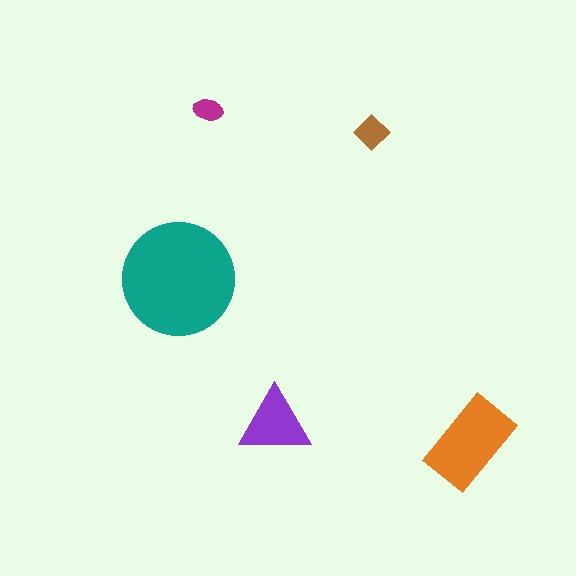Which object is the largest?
The teal circle.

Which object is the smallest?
The magenta ellipse.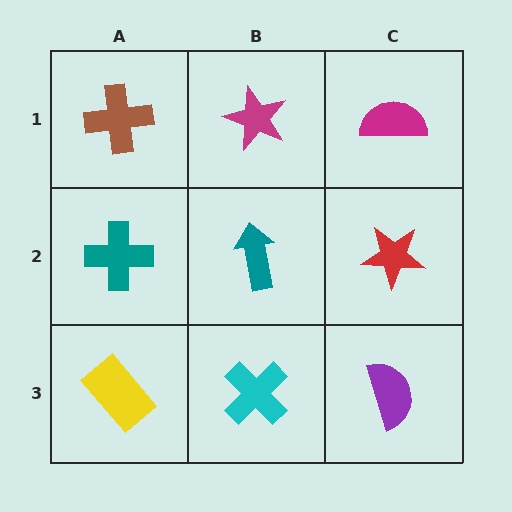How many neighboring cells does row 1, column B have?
3.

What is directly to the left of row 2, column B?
A teal cross.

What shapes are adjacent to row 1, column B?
A teal arrow (row 2, column B), a brown cross (row 1, column A), a magenta semicircle (row 1, column C).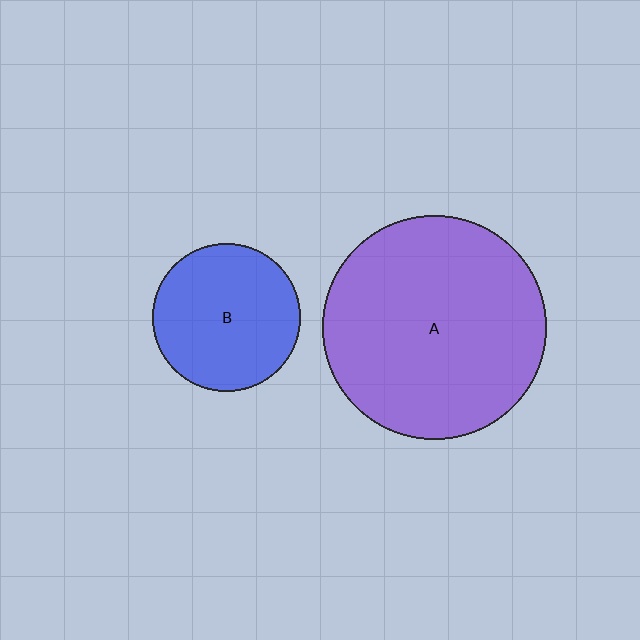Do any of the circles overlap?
No, none of the circles overlap.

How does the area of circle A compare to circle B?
Approximately 2.3 times.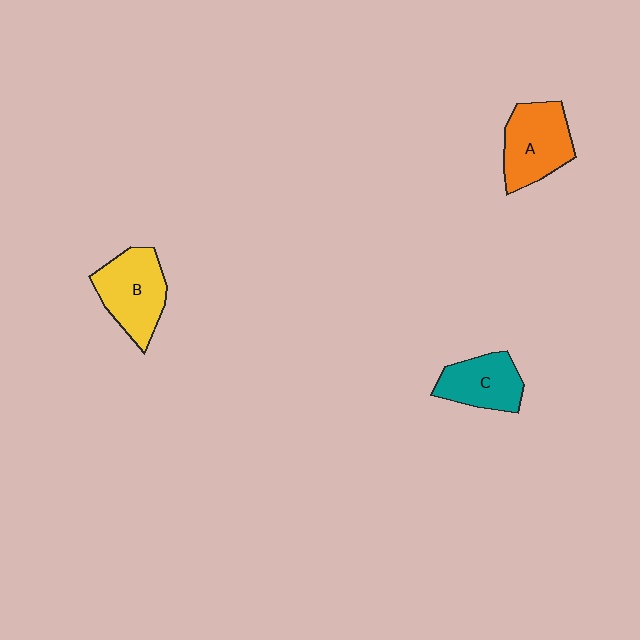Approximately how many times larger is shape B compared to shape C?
Approximately 1.3 times.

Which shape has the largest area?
Shape B (yellow).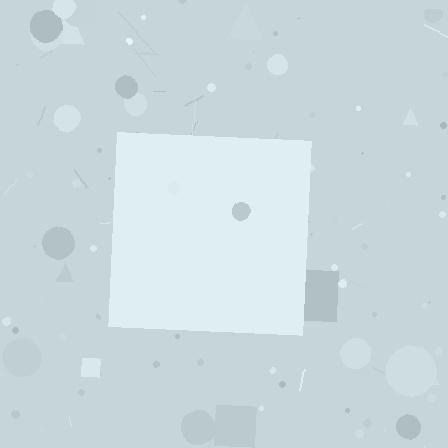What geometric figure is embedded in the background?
A square is embedded in the background.